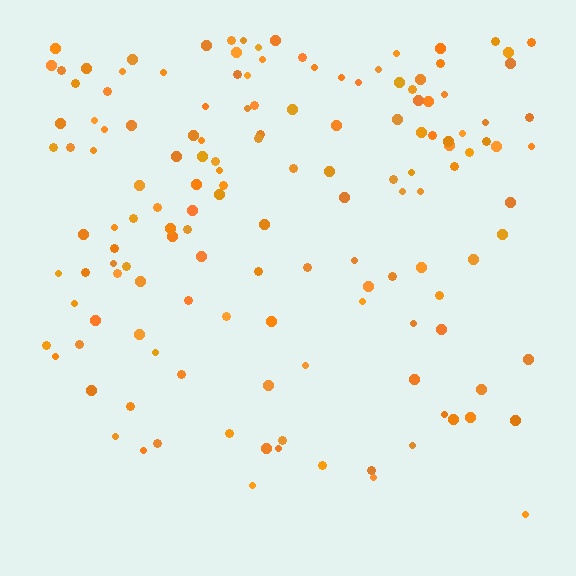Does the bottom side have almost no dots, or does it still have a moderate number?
Still a moderate number, just noticeably fewer than the top.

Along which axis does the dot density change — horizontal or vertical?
Vertical.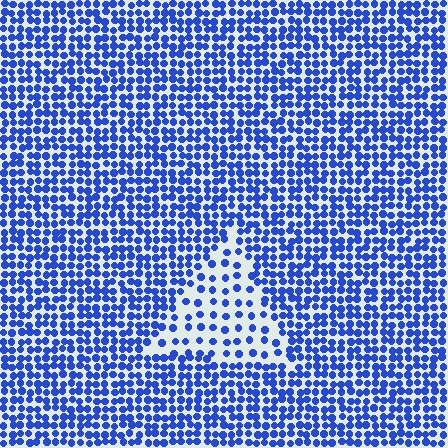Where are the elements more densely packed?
The elements are more densely packed outside the triangle boundary.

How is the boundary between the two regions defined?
The boundary is defined by a change in element density (approximately 2.3x ratio). All elements are the same color, size, and shape.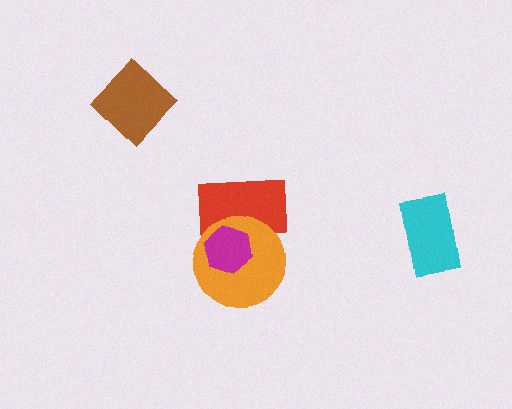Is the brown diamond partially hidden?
No, no other shape covers it.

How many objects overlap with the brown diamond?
0 objects overlap with the brown diamond.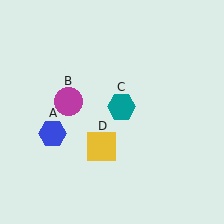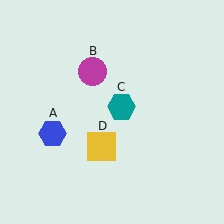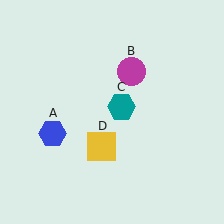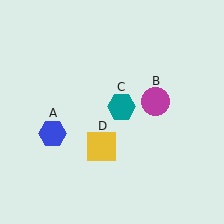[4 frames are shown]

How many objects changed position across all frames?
1 object changed position: magenta circle (object B).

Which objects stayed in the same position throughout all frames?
Blue hexagon (object A) and teal hexagon (object C) and yellow square (object D) remained stationary.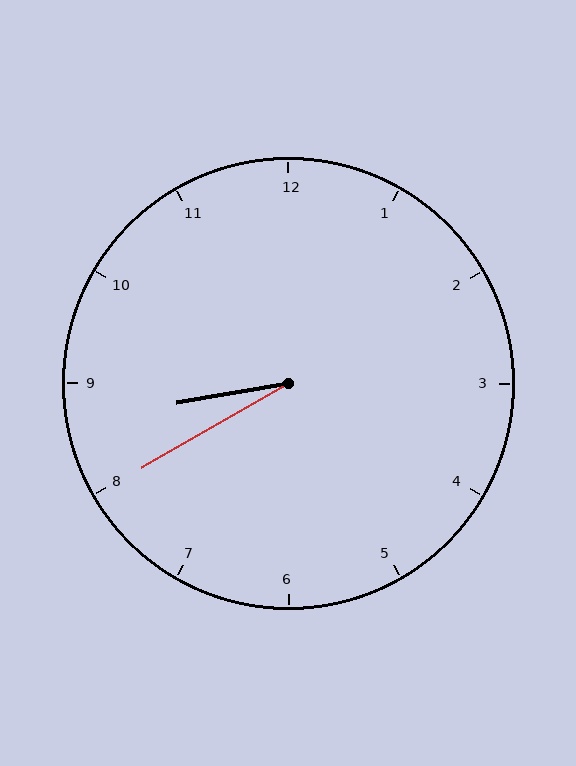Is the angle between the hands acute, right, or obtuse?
It is acute.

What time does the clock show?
8:40.